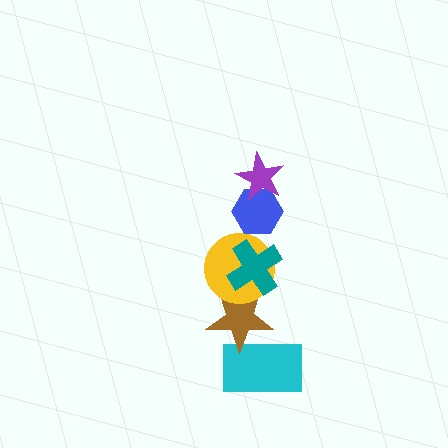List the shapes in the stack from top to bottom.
From top to bottom: the purple star, the blue hexagon, the teal cross, the yellow circle, the brown star, the cyan rectangle.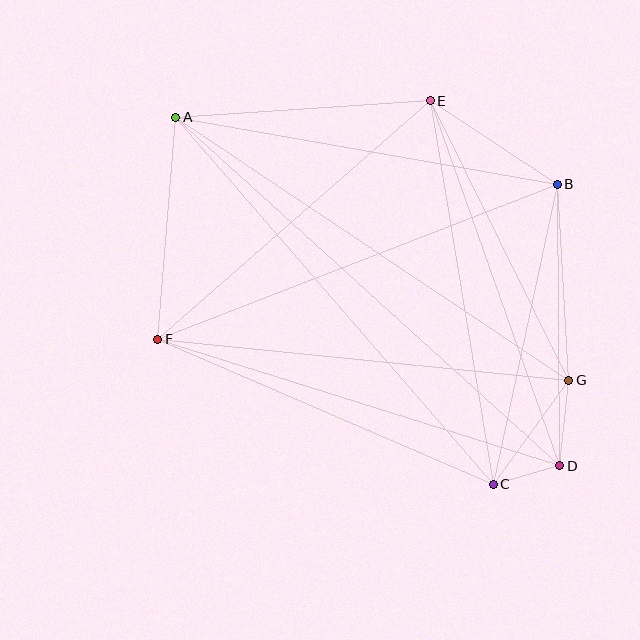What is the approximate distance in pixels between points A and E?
The distance between A and E is approximately 255 pixels.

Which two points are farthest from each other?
Points A and D are farthest from each other.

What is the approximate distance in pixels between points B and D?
The distance between B and D is approximately 281 pixels.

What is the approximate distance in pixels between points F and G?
The distance between F and G is approximately 413 pixels.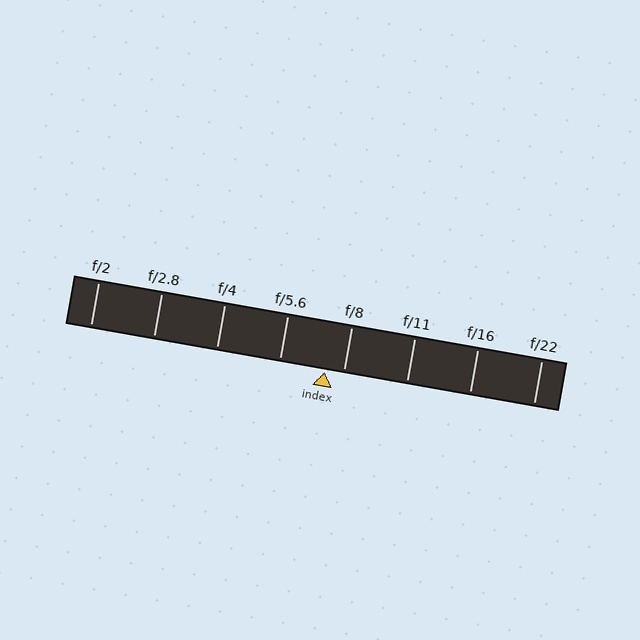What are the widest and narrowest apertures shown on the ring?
The widest aperture shown is f/2 and the narrowest is f/22.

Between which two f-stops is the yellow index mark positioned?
The index mark is between f/5.6 and f/8.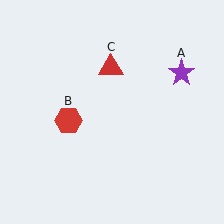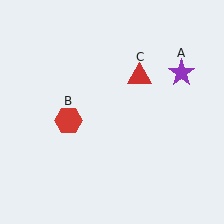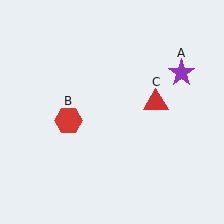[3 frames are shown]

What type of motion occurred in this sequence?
The red triangle (object C) rotated clockwise around the center of the scene.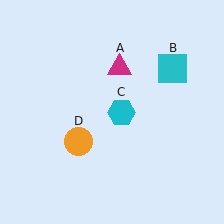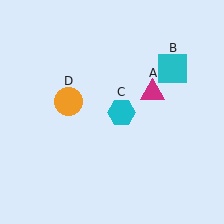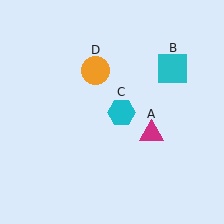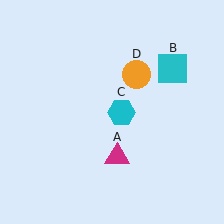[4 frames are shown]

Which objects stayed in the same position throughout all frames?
Cyan square (object B) and cyan hexagon (object C) remained stationary.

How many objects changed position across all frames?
2 objects changed position: magenta triangle (object A), orange circle (object D).